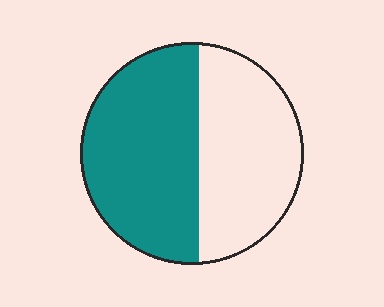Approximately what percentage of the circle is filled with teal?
Approximately 55%.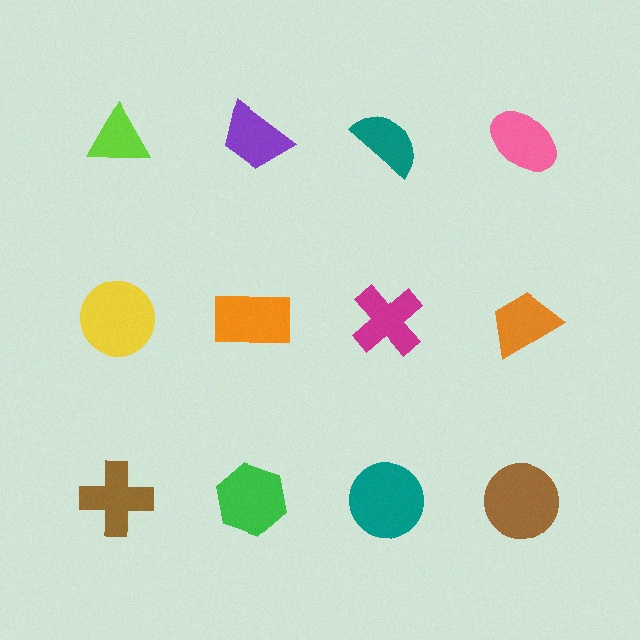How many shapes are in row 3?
4 shapes.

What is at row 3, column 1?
A brown cross.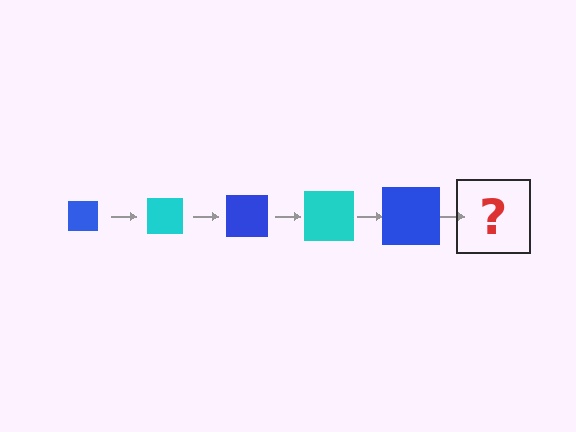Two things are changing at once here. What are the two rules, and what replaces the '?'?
The two rules are that the square grows larger each step and the color cycles through blue and cyan. The '?' should be a cyan square, larger than the previous one.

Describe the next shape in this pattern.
It should be a cyan square, larger than the previous one.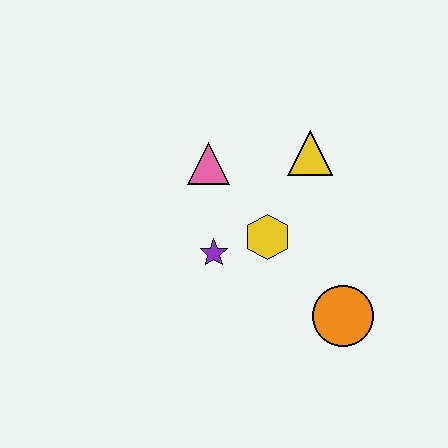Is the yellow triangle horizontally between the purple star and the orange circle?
Yes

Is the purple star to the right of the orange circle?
No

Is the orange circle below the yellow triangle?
Yes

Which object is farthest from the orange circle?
The pink triangle is farthest from the orange circle.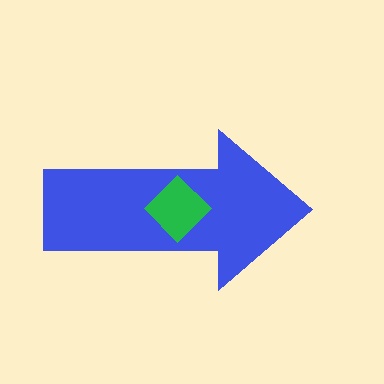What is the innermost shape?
The green diamond.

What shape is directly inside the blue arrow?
The green diamond.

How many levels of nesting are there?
2.